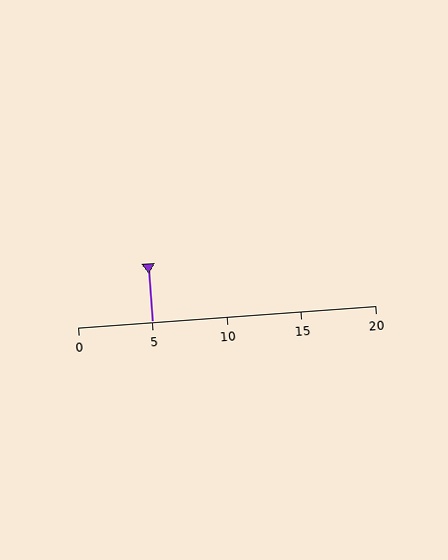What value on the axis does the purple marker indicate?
The marker indicates approximately 5.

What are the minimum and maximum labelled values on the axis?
The axis runs from 0 to 20.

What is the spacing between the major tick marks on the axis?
The major ticks are spaced 5 apart.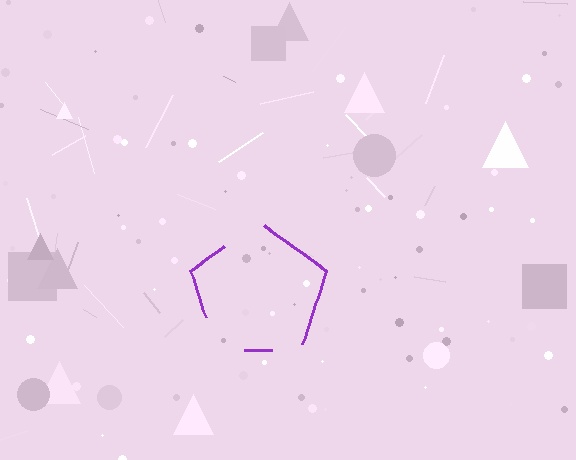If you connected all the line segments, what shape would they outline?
They would outline a pentagon.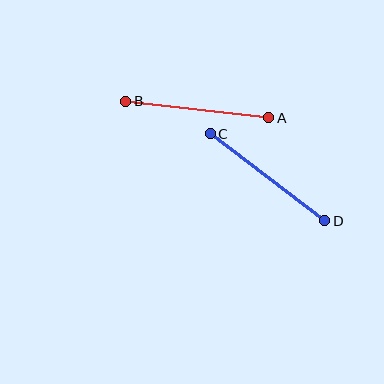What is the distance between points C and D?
The distance is approximately 144 pixels.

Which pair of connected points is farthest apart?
Points A and B are farthest apart.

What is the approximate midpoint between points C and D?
The midpoint is at approximately (267, 177) pixels.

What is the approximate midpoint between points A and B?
The midpoint is at approximately (197, 110) pixels.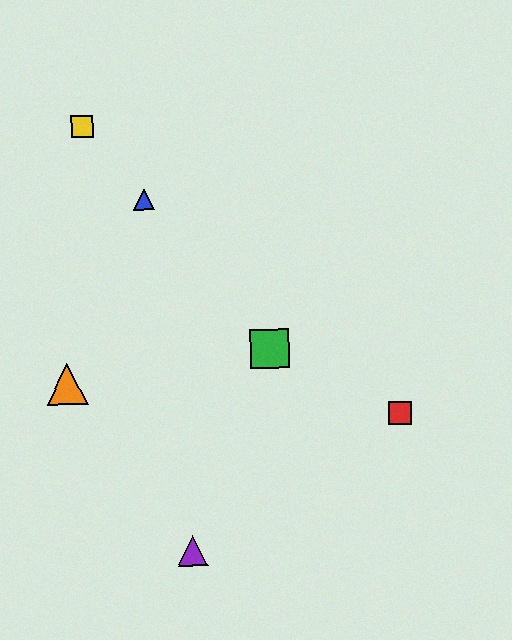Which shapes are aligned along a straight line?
The blue triangle, the green square, the yellow square are aligned along a straight line.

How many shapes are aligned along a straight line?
3 shapes (the blue triangle, the green square, the yellow square) are aligned along a straight line.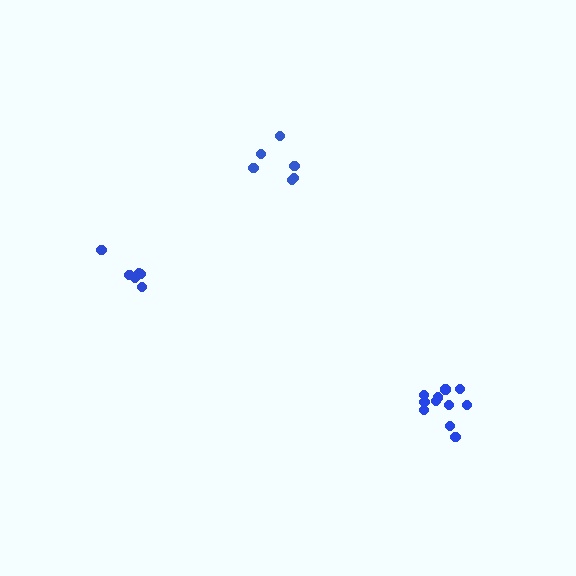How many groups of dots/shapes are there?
There are 3 groups.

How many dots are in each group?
Group 1: 6 dots, Group 2: 11 dots, Group 3: 6 dots (23 total).